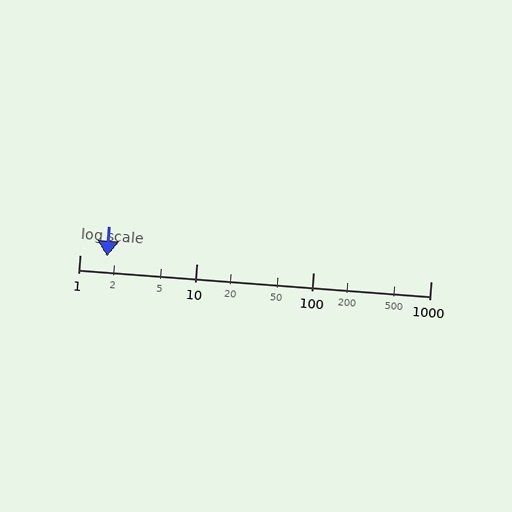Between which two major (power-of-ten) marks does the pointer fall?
The pointer is between 1 and 10.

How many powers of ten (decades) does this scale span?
The scale spans 3 decades, from 1 to 1000.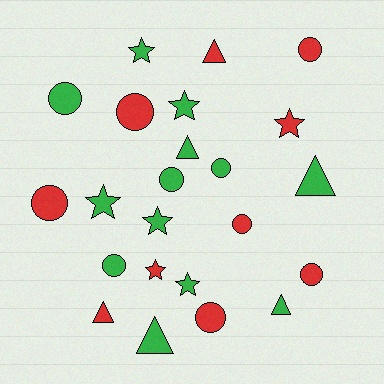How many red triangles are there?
There are 2 red triangles.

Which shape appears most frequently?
Circle, with 10 objects.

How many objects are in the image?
There are 23 objects.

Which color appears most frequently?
Green, with 13 objects.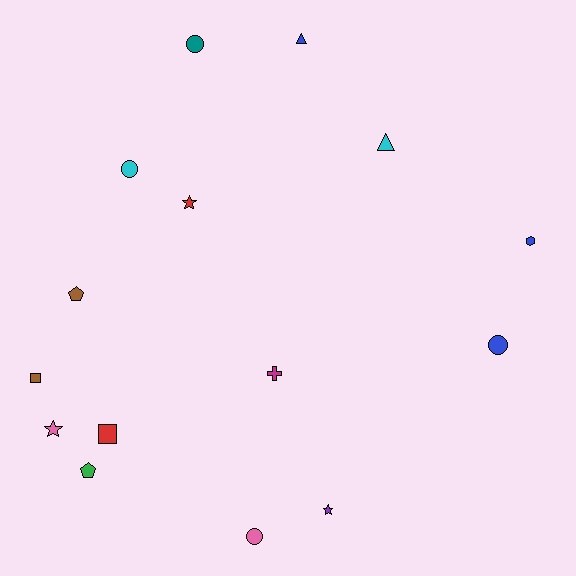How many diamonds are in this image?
There are no diamonds.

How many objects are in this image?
There are 15 objects.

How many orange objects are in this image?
There are no orange objects.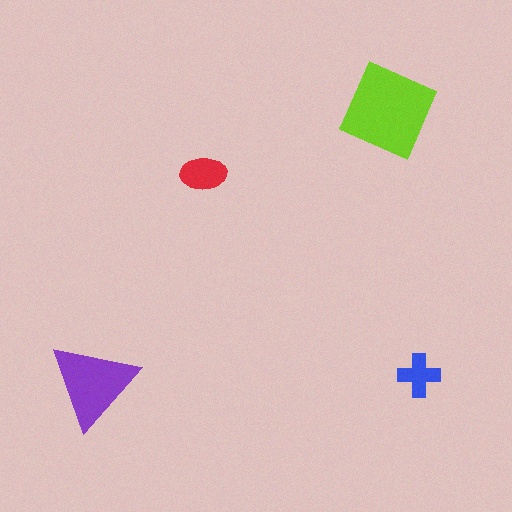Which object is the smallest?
The blue cross.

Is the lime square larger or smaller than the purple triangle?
Larger.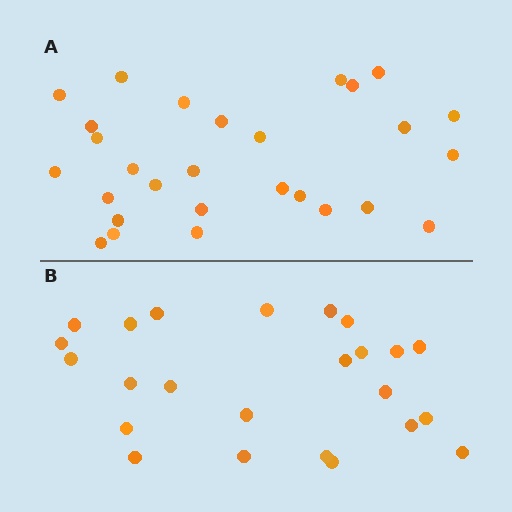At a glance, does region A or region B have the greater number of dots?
Region A (the top region) has more dots.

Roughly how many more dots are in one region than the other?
Region A has about 4 more dots than region B.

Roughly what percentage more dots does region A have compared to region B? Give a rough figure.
About 15% more.